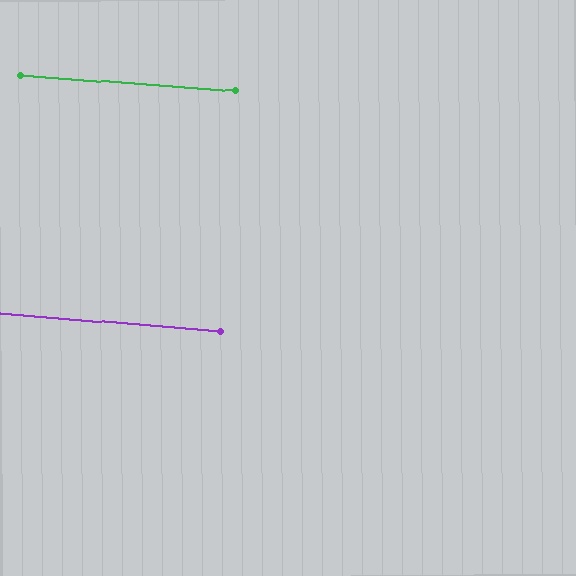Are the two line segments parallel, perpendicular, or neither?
Parallel — their directions differ by only 0.1°.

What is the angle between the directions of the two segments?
Approximately 0 degrees.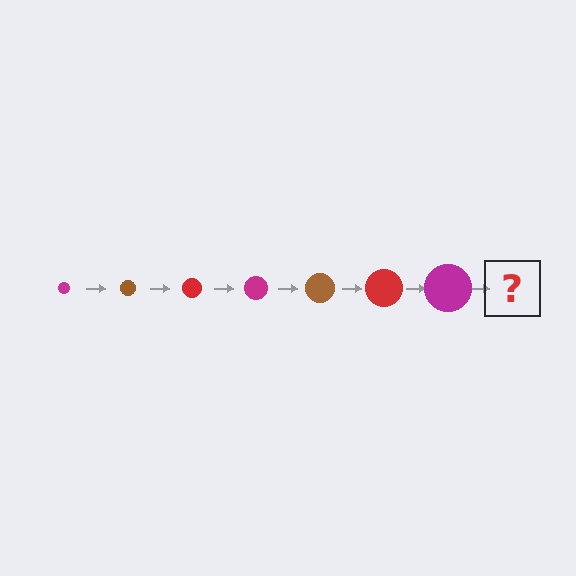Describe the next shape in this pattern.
It should be a brown circle, larger than the previous one.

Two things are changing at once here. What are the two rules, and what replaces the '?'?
The two rules are that the circle grows larger each step and the color cycles through magenta, brown, and red. The '?' should be a brown circle, larger than the previous one.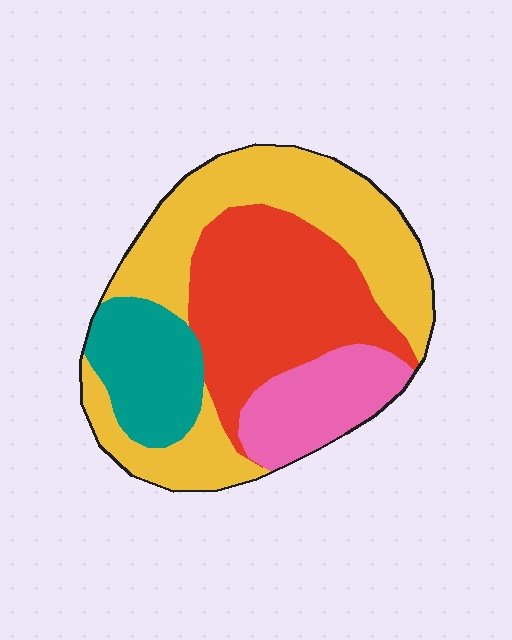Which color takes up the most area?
Yellow, at roughly 40%.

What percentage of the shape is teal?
Teal takes up about one sixth (1/6) of the shape.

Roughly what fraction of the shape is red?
Red covers about 30% of the shape.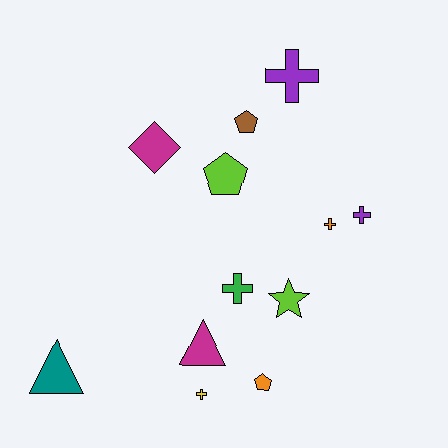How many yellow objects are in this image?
There is 1 yellow object.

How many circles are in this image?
There are no circles.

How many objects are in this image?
There are 12 objects.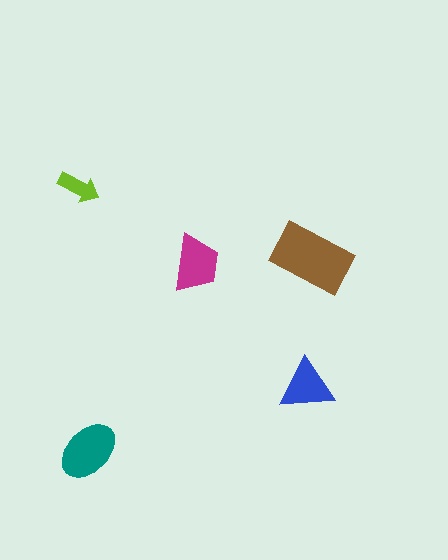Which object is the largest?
The brown rectangle.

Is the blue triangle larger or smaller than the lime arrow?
Larger.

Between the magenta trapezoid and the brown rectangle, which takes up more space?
The brown rectangle.